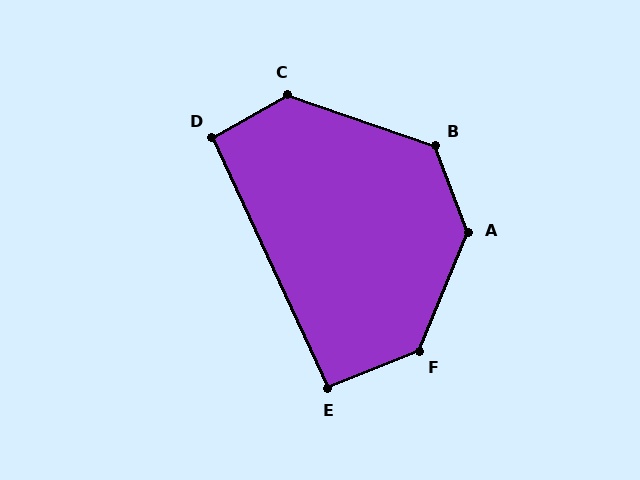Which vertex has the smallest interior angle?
E, at approximately 92 degrees.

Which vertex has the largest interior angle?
A, at approximately 136 degrees.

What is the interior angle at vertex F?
Approximately 135 degrees (obtuse).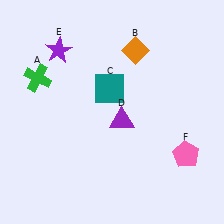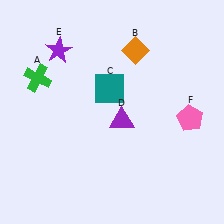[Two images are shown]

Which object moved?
The pink pentagon (F) moved up.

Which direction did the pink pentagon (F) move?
The pink pentagon (F) moved up.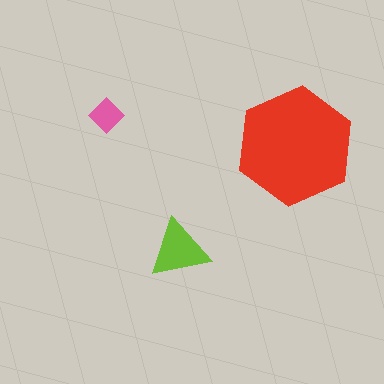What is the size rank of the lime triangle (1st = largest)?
2nd.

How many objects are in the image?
There are 3 objects in the image.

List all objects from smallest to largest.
The pink diamond, the lime triangle, the red hexagon.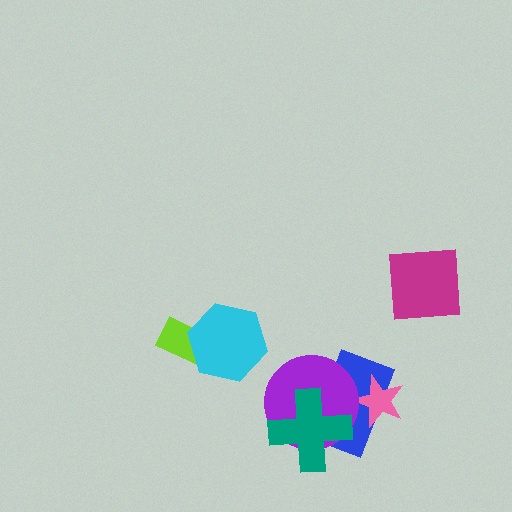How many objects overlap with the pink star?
1 object overlaps with the pink star.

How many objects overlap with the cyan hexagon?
1 object overlaps with the cyan hexagon.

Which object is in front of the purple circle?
The teal cross is in front of the purple circle.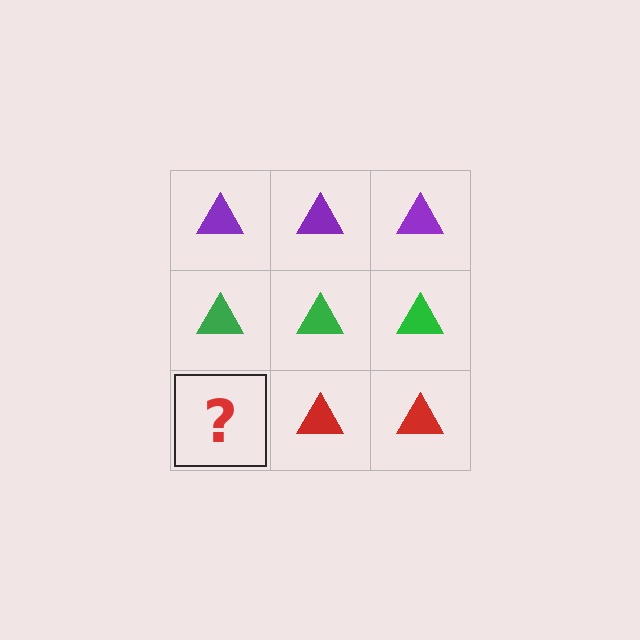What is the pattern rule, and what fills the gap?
The rule is that each row has a consistent color. The gap should be filled with a red triangle.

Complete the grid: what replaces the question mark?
The question mark should be replaced with a red triangle.